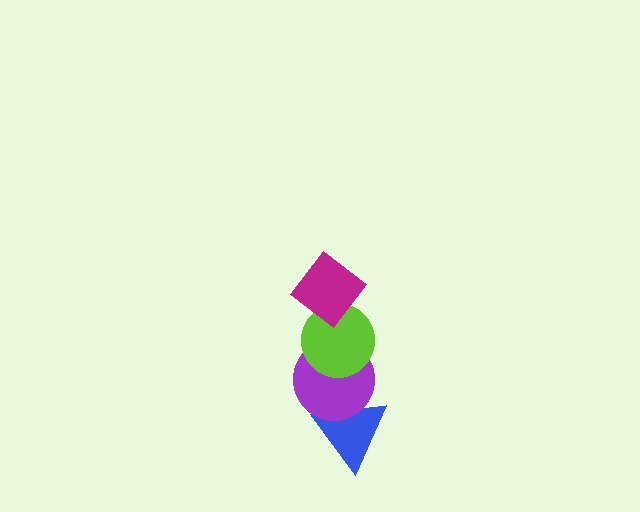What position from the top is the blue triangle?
The blue triangle is 4th from the top.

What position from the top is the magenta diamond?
The magenta diamond is 1st from the top.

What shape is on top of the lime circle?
The magenta diamond is on top of the lime circle.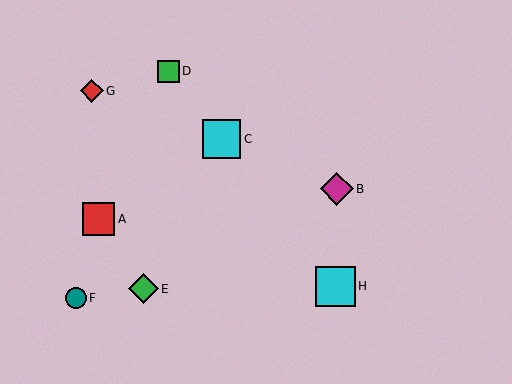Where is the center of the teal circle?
The center of the teal circle is at (76, 298).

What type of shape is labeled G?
Shape G is a red diamond.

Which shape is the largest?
The cyan square (labeled H) is the largest.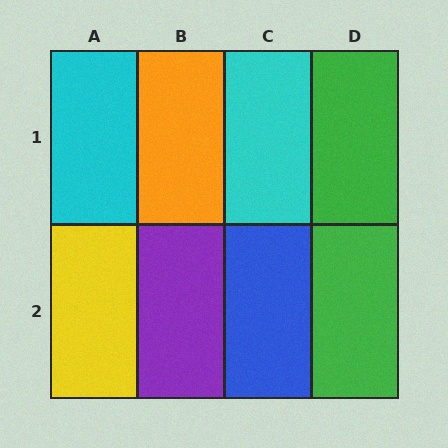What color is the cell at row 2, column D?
Green.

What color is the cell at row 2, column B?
Purple.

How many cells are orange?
1 cell is orange.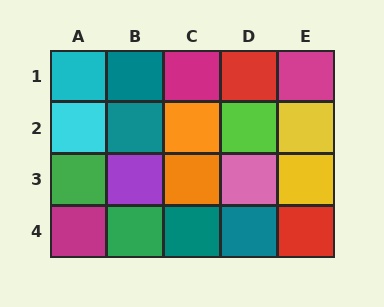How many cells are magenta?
3 cells are magenta.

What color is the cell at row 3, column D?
Pink.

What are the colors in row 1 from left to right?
Cyan, teal, magenta, red, magenta.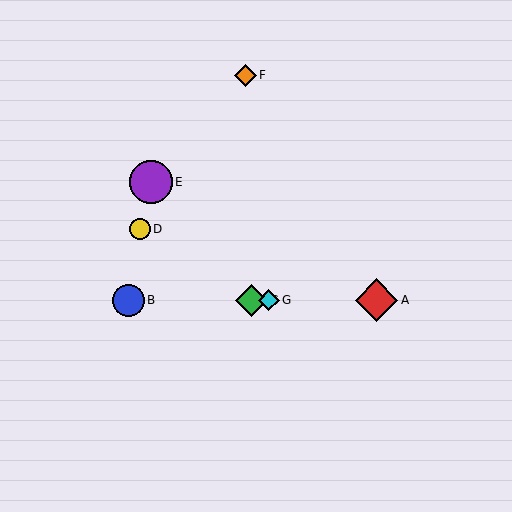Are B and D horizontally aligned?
No, B is at y≈300 and D is at y≈229.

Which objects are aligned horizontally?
Objects A, B, C, G are aligned horizontally.